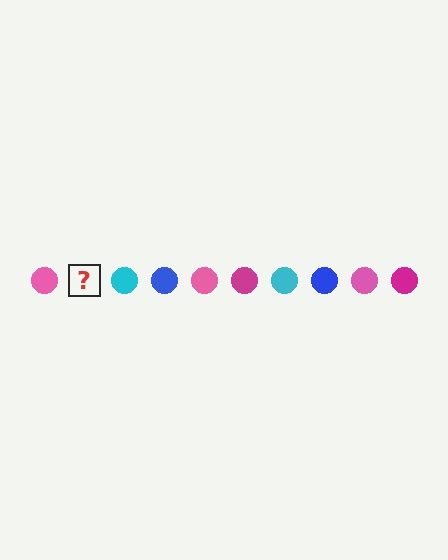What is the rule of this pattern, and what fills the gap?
The rule is that the pattern cycles through pink, magenta, cyan, blue circles. The gap should be filled with a magenta circle.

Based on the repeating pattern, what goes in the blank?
The blank should be a magenta circle.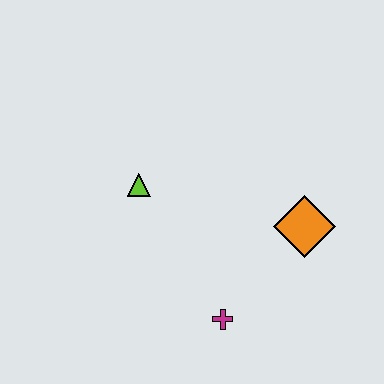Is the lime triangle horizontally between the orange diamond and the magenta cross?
No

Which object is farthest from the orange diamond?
The lime triangle is farthest from the orange diamond.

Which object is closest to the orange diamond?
The magenta cross is closest to the orange diamond.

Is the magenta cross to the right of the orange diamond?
No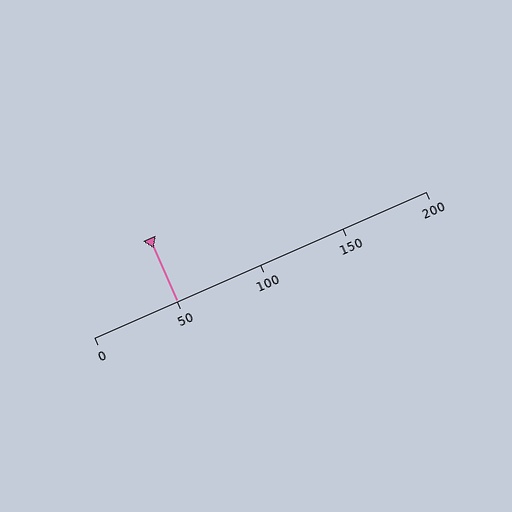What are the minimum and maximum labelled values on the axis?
The axis runs from 0 to 200.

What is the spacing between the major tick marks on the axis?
The major ticks are spaced 50 apart.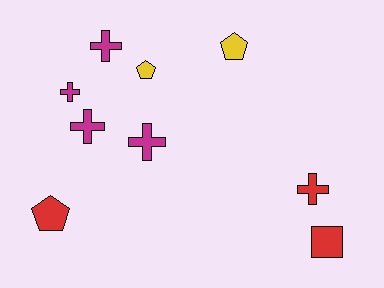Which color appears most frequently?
Magenta, with 4 objects.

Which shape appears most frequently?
Cross, with 5 objects.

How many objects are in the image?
There are 9 objects.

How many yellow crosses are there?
There are no yellow crosses.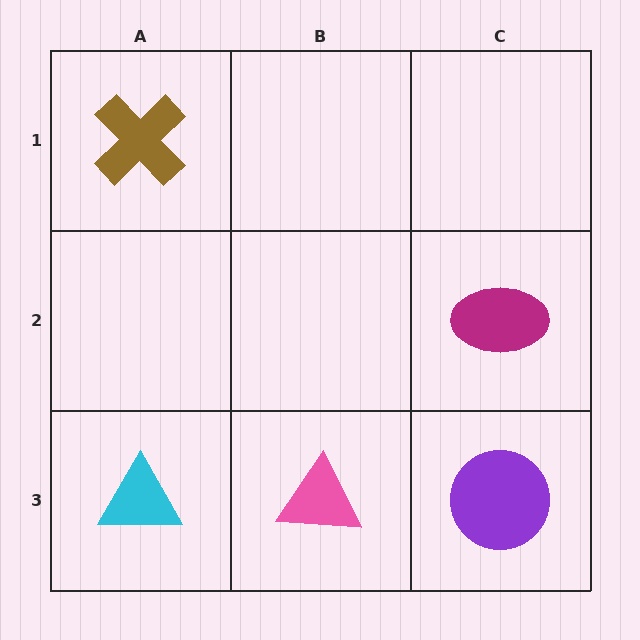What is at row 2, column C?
A magenta ellipse.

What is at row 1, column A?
A brown cross.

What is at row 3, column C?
A purple circle.